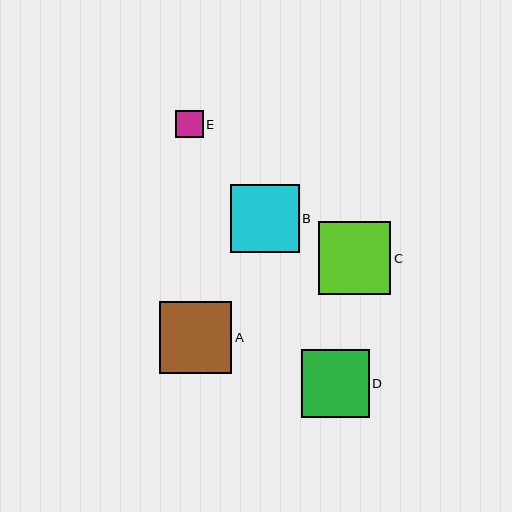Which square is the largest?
Square C is the largest with a size of approximately 73 pixels.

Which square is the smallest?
Square E is the smallest with a size of approximately 28 pixels.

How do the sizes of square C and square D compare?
Square C and square D are approximately the same size.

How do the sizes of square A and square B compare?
Square A and square B are approximately the same size.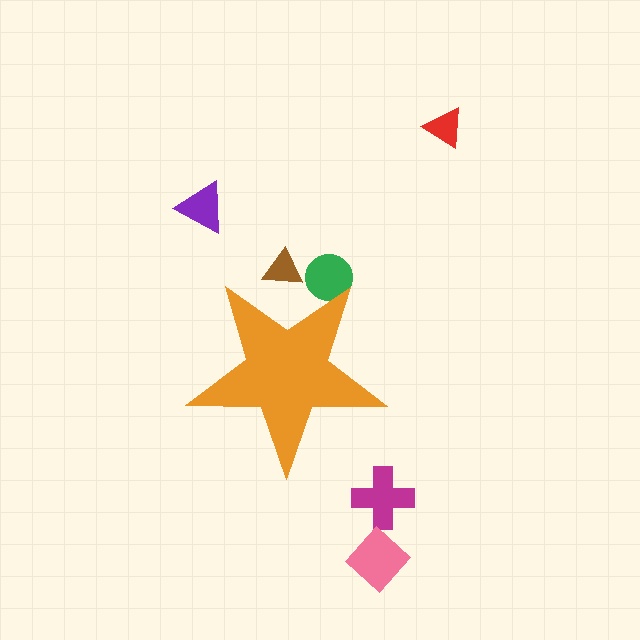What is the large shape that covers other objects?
An orange star.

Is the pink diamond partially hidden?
No, the pink diamond is fully visible.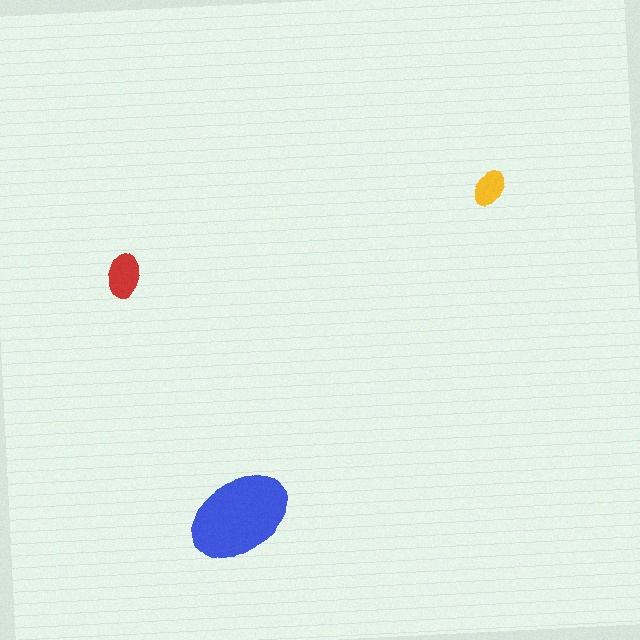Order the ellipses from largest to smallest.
the blue one, the red one, the yellow one.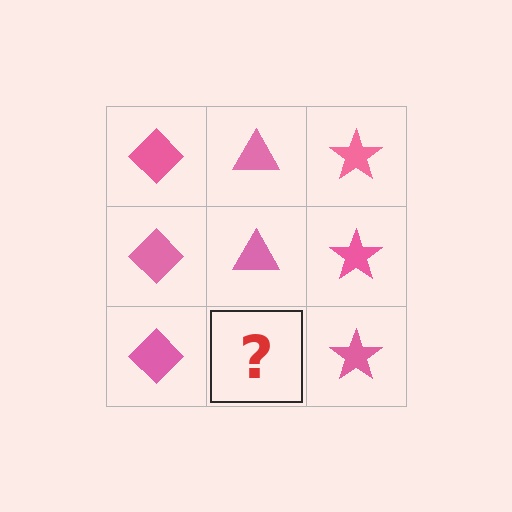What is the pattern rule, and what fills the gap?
The rule is that each column has a consistent shape. The gap should be filled with a pink triangle.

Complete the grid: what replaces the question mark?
The question mark should be replaced with a pink triangle.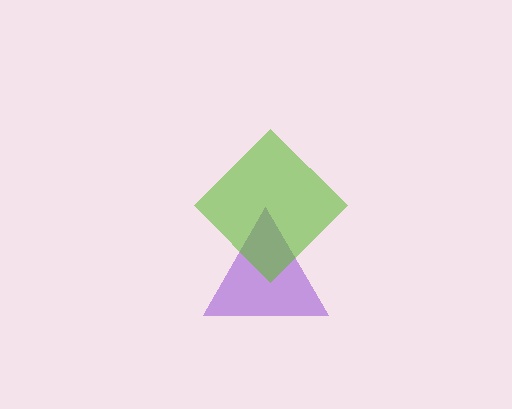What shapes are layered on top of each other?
The layered shapes are: a purple triangle, a lime diamond.